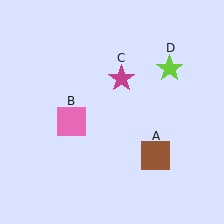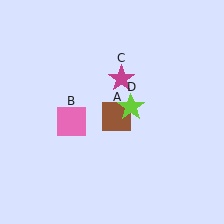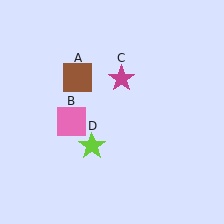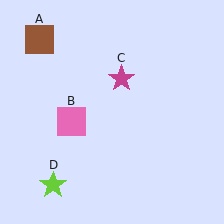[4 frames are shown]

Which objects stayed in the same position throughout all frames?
Pink square (object B) and magenta star (object C) remained stationary.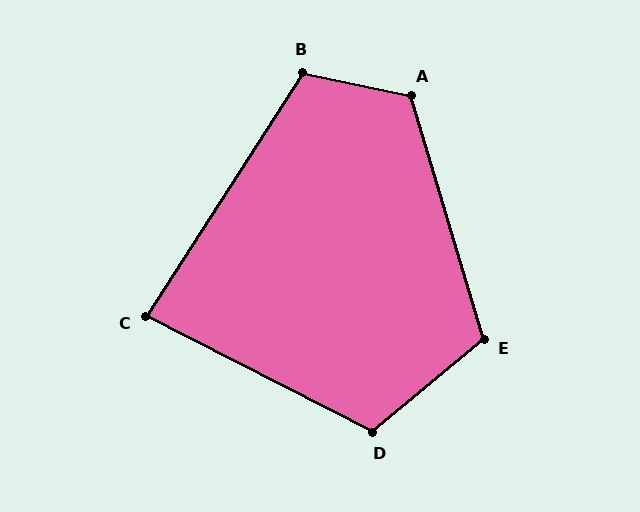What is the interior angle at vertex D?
Approximately 113 degrees (obtuse).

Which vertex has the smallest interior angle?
C, at approximately 84 degrees.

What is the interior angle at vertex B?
Approximately 110 degrees (obtuse).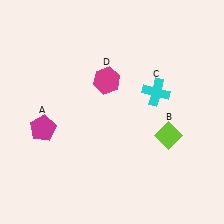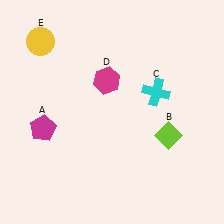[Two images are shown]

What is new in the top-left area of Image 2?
A yellow circle (E) was added in the top-left area of Image 2.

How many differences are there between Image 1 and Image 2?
There is 1 difference between the two images.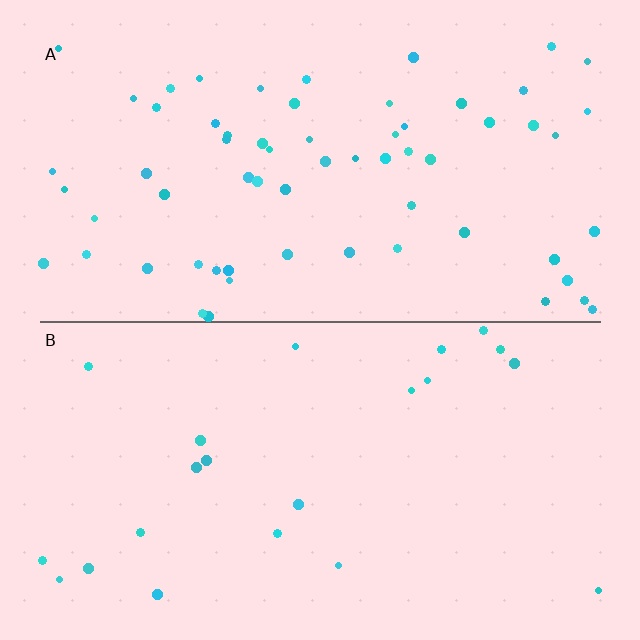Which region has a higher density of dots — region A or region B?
A (the top).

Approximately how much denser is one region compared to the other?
Approximately 2.9× — region A over region B.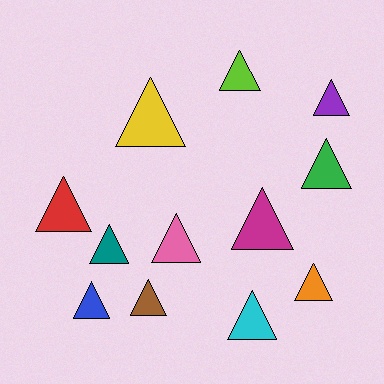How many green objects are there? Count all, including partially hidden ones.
There is 1 green object.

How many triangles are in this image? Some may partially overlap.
There are 12 triangles.